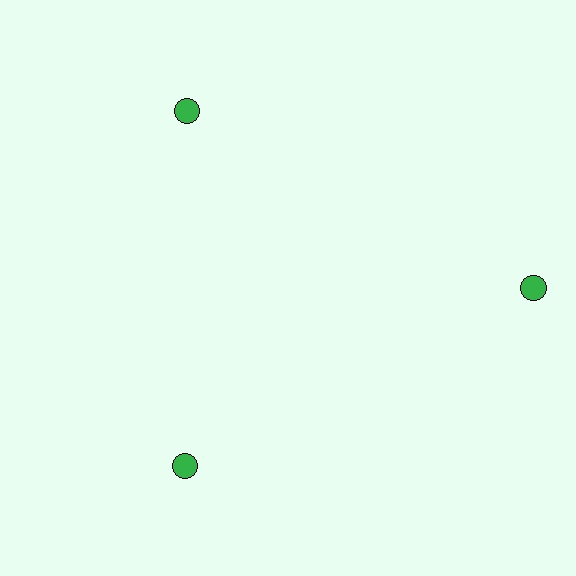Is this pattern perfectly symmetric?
No. The 3 green circles are arranged in a ring, but one element near the 3 o'clock position is pushed outward from the center, breaking the 3-fold rotational symmetry.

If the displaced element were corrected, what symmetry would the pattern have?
It would have 3-fold rotational symmetry — the pattern would map onto itself every 120 degrees.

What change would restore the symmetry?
The symmetry would be restored by moving it inward, back onto the ring so that all 3 circles sit at equal angles and equal distance from the center.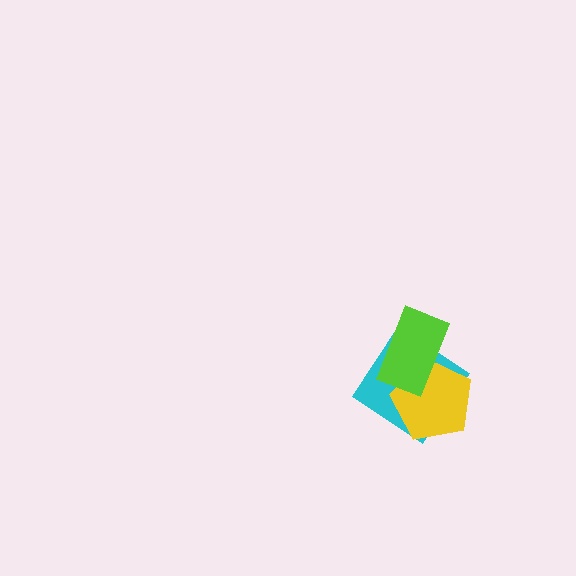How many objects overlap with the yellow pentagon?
2 objects overlap with the yellow pentagon.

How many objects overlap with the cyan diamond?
2 objects overlap with the cyan diamond.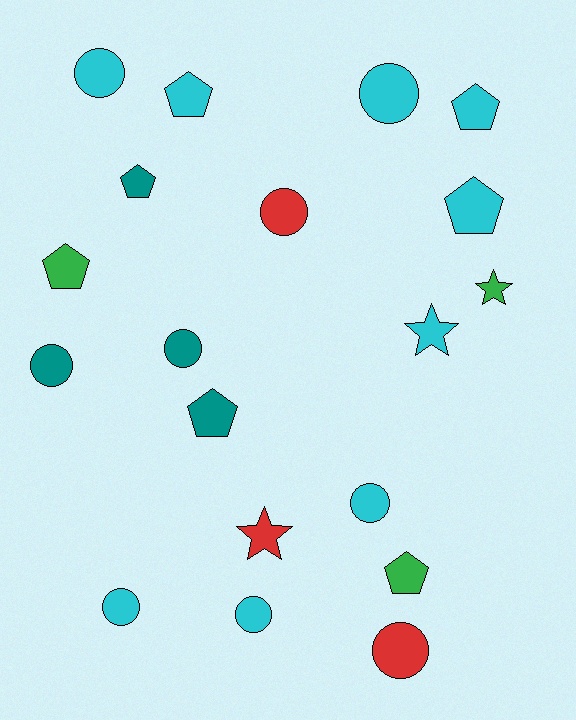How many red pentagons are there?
There are no red pentagons.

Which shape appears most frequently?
Circle, with 9 objects.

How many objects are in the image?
There are 19 objects.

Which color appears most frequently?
Cyan, with 9 objects.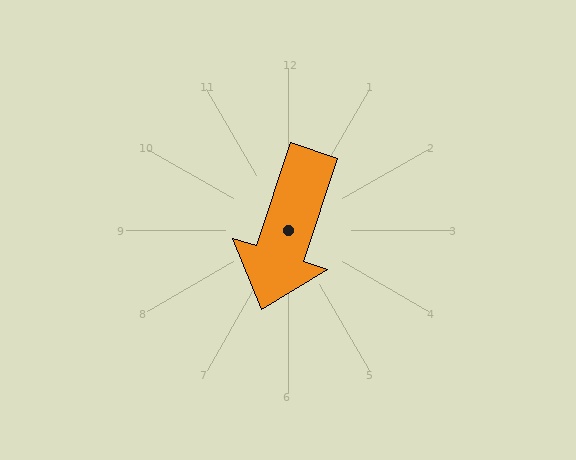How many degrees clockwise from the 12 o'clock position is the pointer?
Approximately 198 degrees.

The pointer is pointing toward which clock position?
Roughly 7 o'clock.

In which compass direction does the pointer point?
South.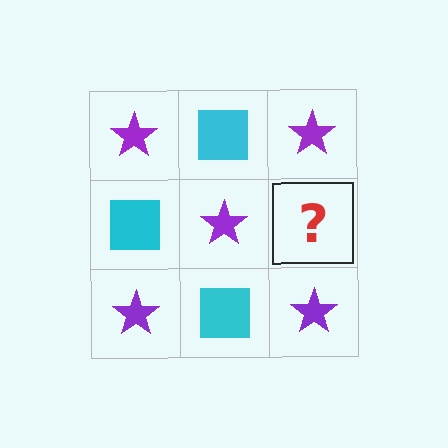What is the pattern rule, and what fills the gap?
The rule is that it alternates purple star and cyan square in a checkerboard pattern. The gap should be filled with a cyan square.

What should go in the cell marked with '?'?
The missing cell should contain a cyan square.